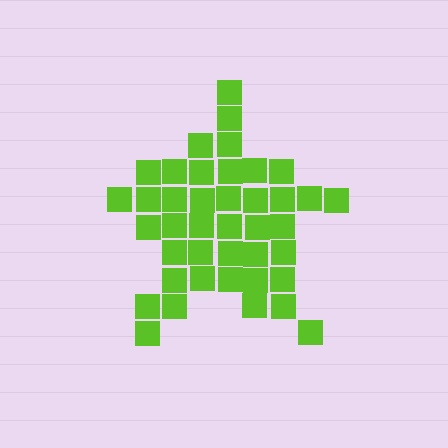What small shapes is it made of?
It is made of small squares.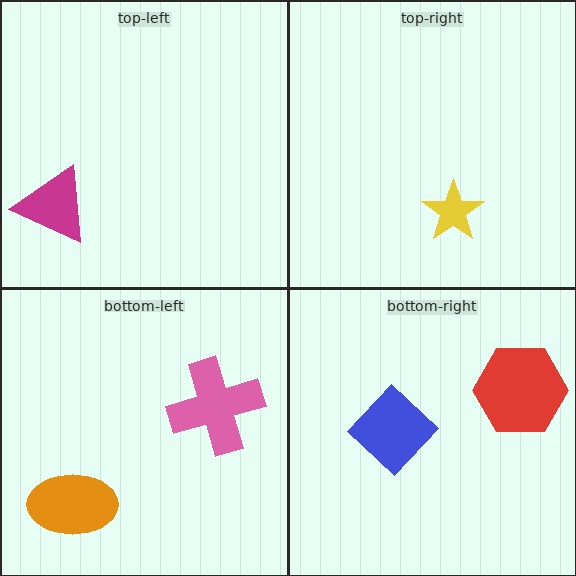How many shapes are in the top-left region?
1.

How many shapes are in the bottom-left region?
2.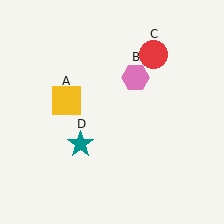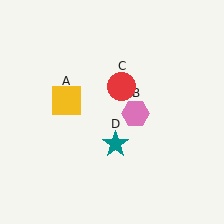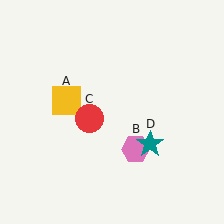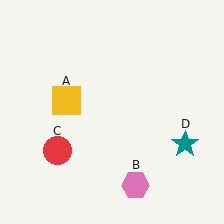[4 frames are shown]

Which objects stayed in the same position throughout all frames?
Yellow square (object A) remained stationary.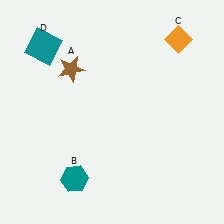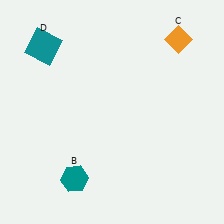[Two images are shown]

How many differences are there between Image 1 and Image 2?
There is 1 difference between the two images.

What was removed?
The brown star (A) was removed in Image 2.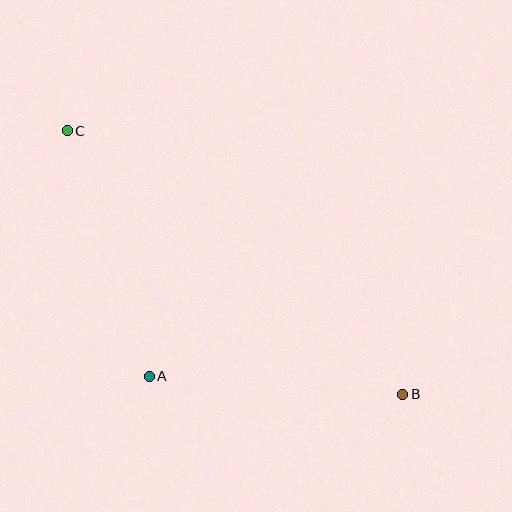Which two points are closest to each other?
Points A and B are closest to each other.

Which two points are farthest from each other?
Points B and C are farthest from each other.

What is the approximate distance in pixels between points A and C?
The distance between A and C is approximately 259 pixels.